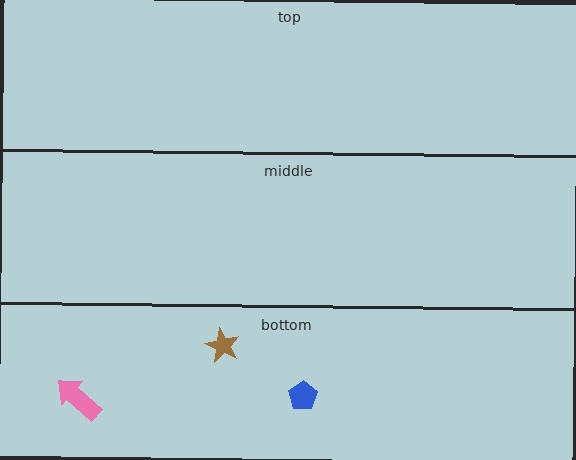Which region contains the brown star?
The bottom region.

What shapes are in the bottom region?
The brown star, the pink arrow, the blue pentagon.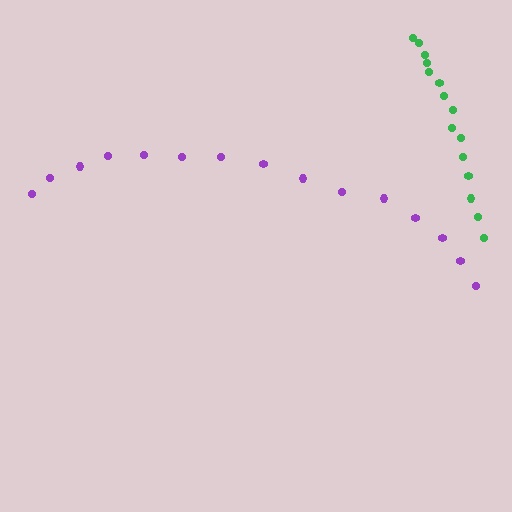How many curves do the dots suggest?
There are 2 distinct paths.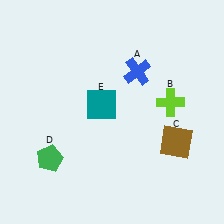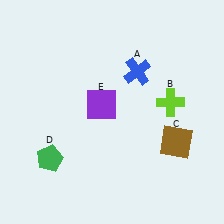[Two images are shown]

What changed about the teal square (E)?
In Image 1, E is teal. In Image 2, it changed to purple.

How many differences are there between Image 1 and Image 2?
There is 1 difference between the two images.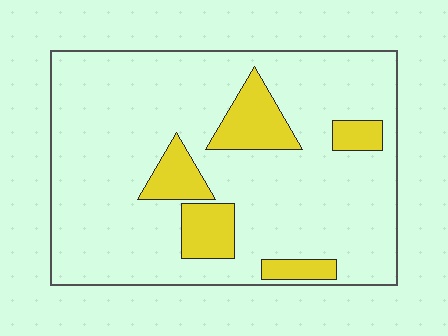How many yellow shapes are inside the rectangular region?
5.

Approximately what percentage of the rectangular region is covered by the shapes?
Approximately 15%.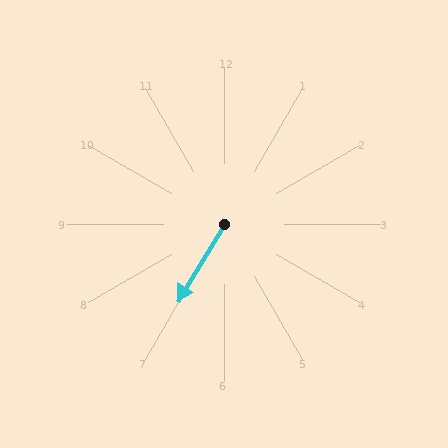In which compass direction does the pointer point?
Southwest.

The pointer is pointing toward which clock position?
Roughly 7 o'clock.